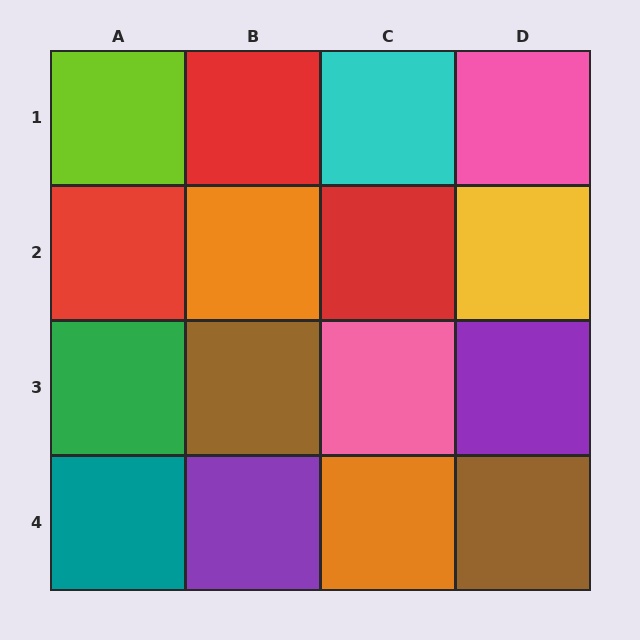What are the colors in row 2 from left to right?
Red, orange, red, yellow.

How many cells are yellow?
1 cell is yellow.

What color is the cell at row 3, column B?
Brown.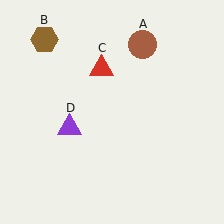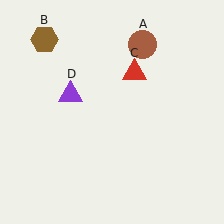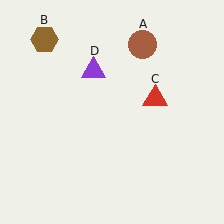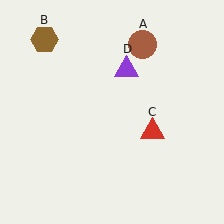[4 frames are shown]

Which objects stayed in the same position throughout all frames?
Brown circle (object A) and brown hexagon (object B) remained stationary.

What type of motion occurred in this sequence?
The red triangle (object C), purple triangle (object D) rotated clockwise around the center of the scene.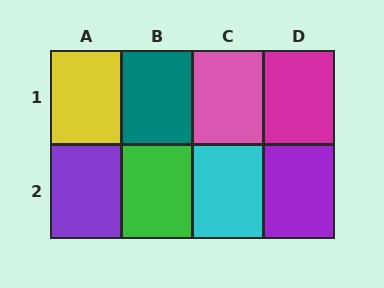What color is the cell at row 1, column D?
Magenta.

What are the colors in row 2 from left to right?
Purple, green, cyan, purple.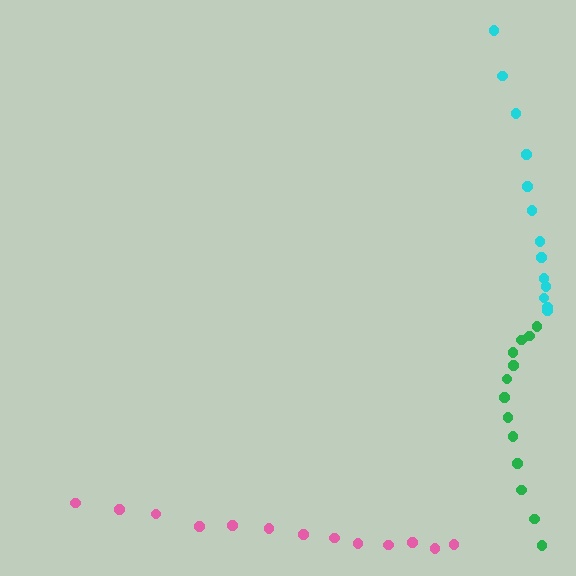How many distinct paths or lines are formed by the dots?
There are 3 distinct paths.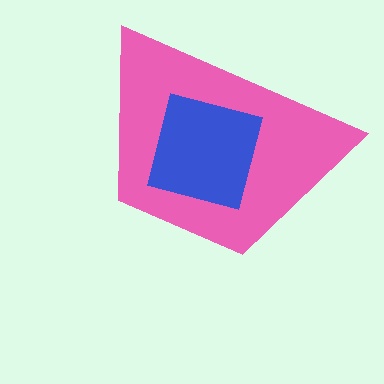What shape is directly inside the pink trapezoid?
The blue square.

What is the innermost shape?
The blue square.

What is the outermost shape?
The pink trapezoid.